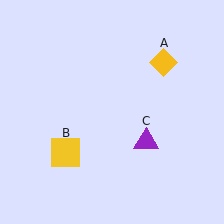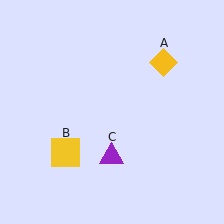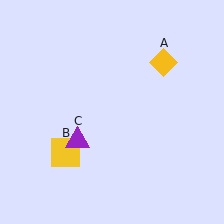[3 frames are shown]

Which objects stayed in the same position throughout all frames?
Yellow diamond (object A) and yellow square (object B) remained stationary.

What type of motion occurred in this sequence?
The purple triangle (object C) rotated clockwise around the center of the scene.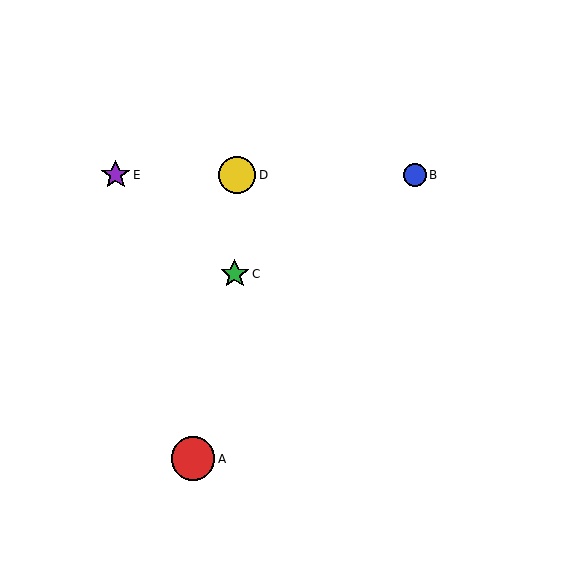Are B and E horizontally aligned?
Yes, both are at y≈175.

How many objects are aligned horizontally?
3 objects (B, D, E) are aligned horizontally.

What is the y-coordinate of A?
Object A is at y≈459.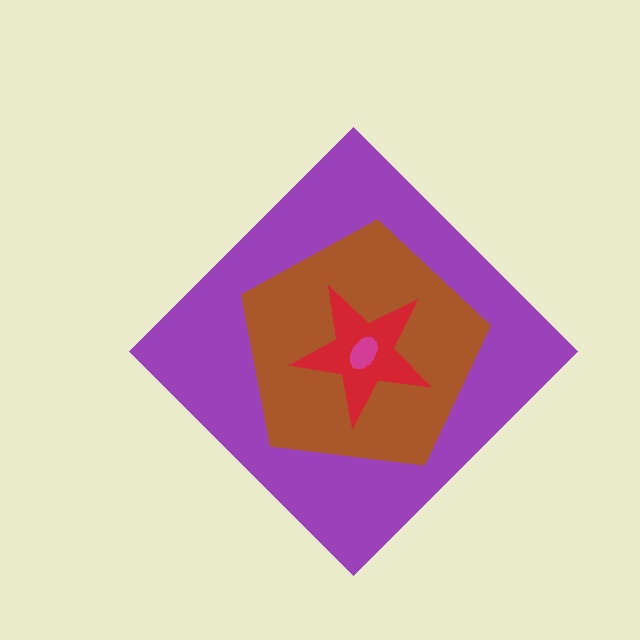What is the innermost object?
The magenta ellipse.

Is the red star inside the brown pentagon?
Yes.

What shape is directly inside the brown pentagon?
The red star.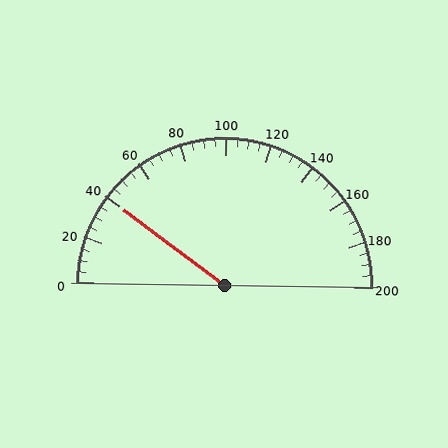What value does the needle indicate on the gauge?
The needle indicates approximately 40.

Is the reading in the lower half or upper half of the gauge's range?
The reading is in the lower half of the range (0 to 200).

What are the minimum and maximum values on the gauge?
The gauge ranges from 0 to 200.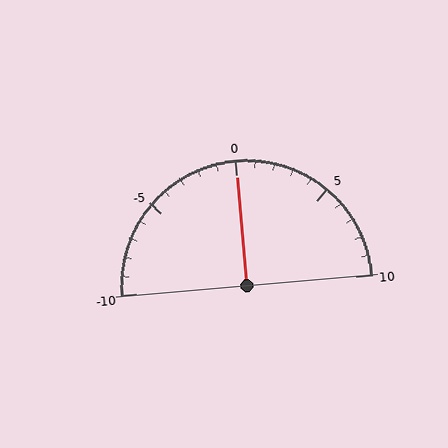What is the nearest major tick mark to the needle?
The nearest major tick mark is 0.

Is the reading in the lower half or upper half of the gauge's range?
The reading is in the upper half of the range (-10 to 10).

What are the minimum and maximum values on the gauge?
The gauge ranges from -10 to 10.